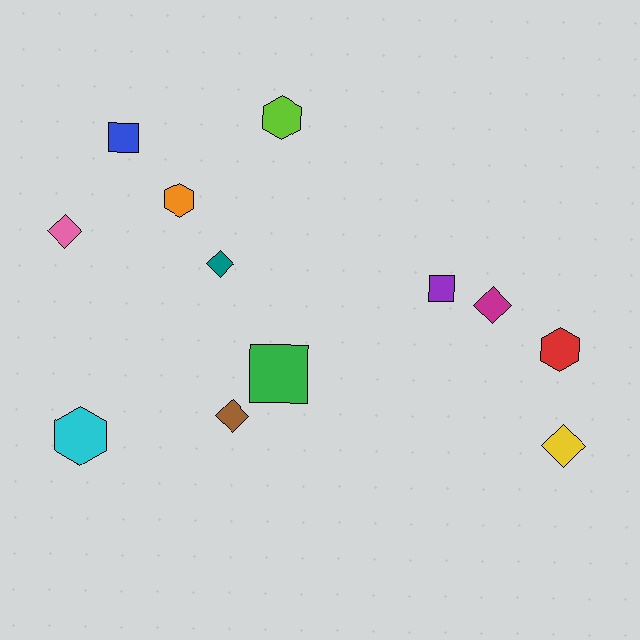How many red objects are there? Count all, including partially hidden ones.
There is 1 red object.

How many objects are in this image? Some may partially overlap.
There are 12 objects.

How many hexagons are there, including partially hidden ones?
There are 4 hexagons.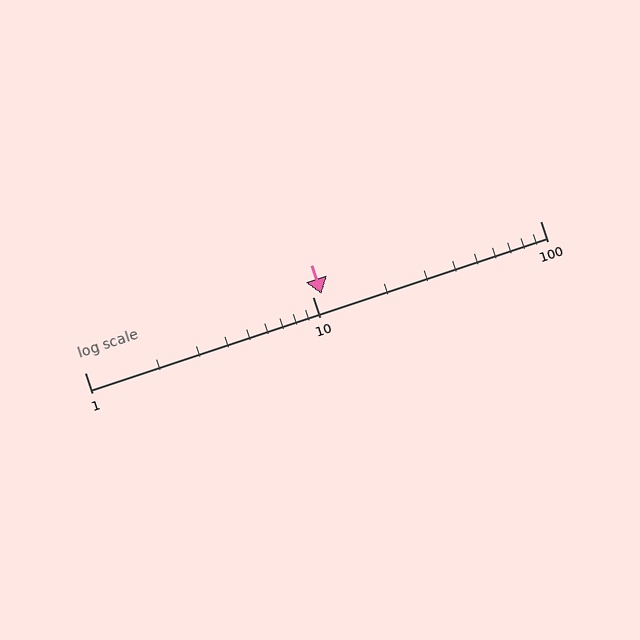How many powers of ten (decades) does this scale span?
The scale spans 2 decades, from 1 to 100.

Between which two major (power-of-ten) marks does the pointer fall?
The pointer is between 10 and 100.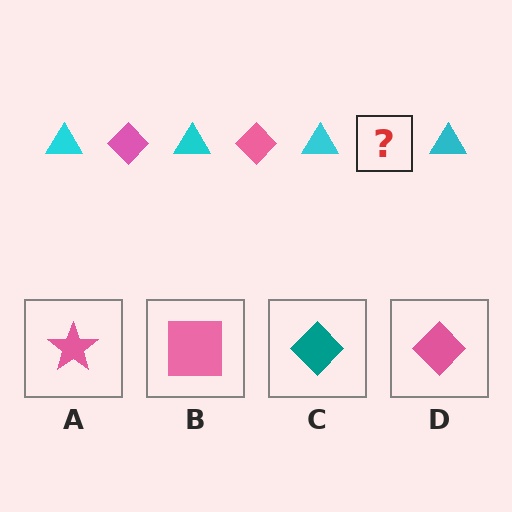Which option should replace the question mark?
Option D.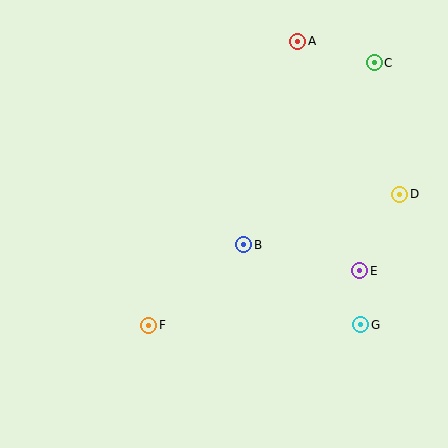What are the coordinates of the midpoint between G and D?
The midpoint between G and D is at (380, 259).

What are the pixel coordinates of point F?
Point F is at (149, 325).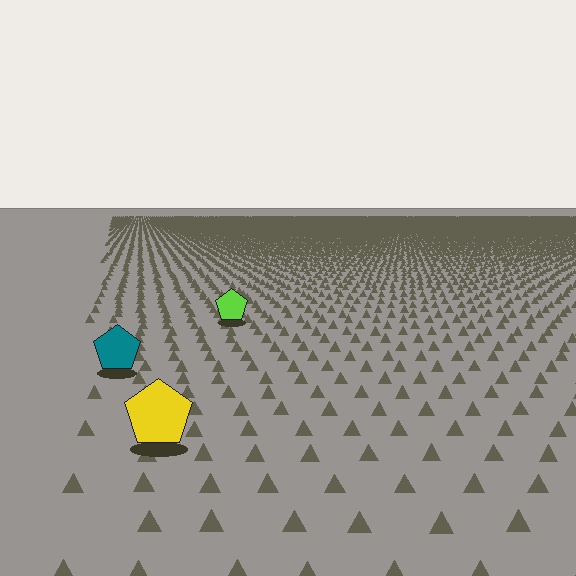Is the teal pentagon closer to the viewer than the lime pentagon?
Yes. The teal pentagon is closer — you can tell from the texture gradient: the ground texture is coarser near it.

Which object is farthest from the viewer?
The lime pentagon is farthest from the viewer. It appears smaller and the ground texture around it is denser.